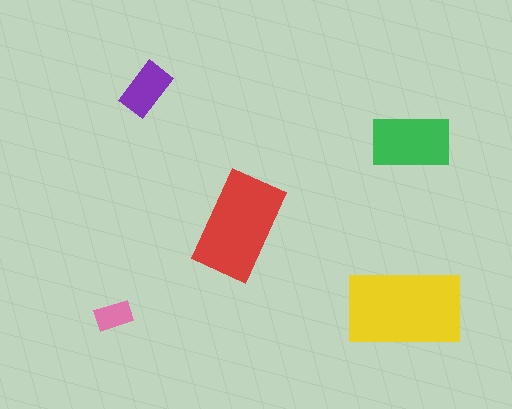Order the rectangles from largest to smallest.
the yellow one, the red one, the green one, the purple one, the pink one.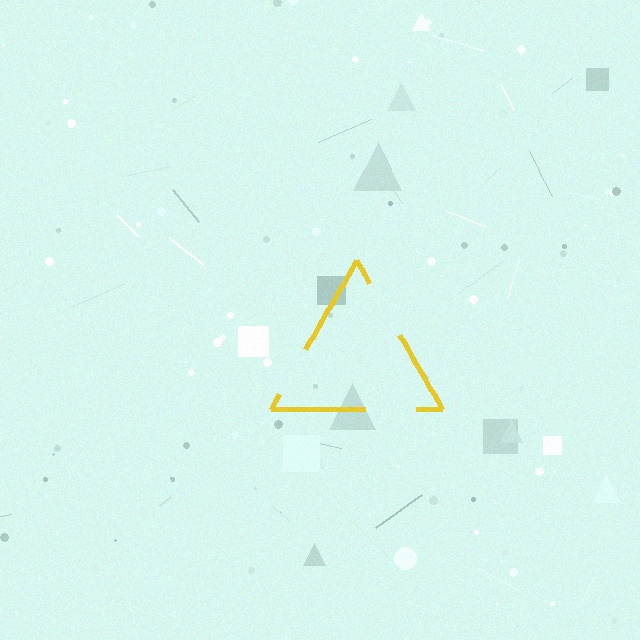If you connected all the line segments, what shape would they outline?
They would outline a triangle.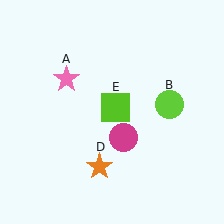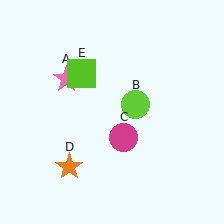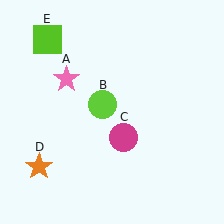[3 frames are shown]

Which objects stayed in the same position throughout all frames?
Pink star (object A) and magenta circle (object C) remained stationary.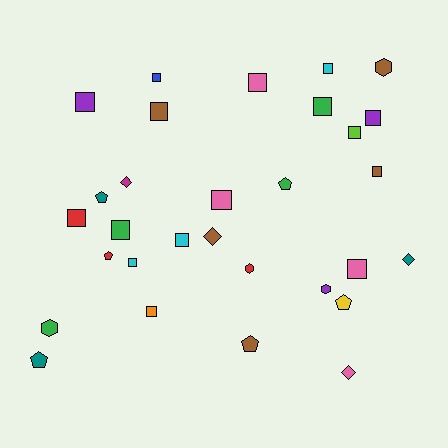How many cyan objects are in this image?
There are 3 cyan objects.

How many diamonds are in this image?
There are 4 diamonds.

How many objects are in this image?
There are 30 objects.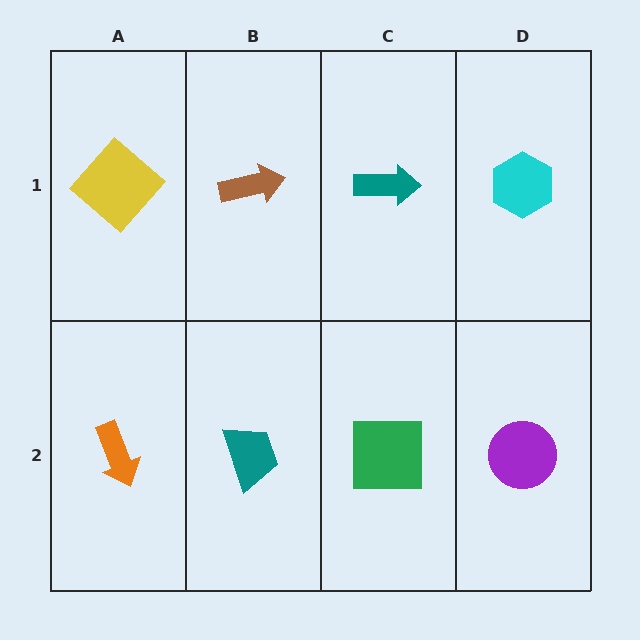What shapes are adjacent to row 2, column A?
A yellow diamond (row 1, column A), a teal trapezoid (row 2, column B).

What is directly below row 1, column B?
A teal trapezoid.